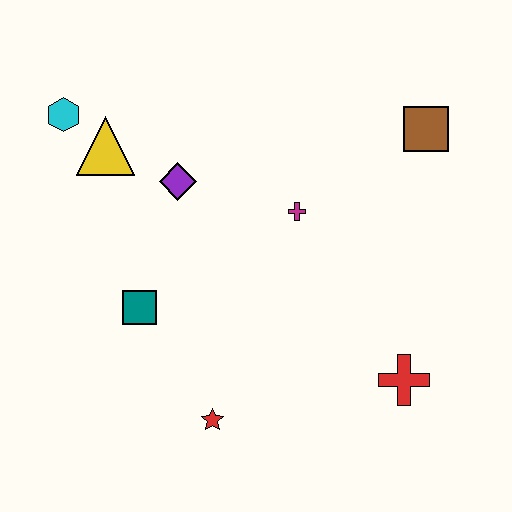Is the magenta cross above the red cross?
Yes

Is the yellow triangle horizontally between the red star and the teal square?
No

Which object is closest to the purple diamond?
The yellow triangle is closest to the purple diamond.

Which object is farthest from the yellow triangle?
The red cross is farthest from the yellow triangle.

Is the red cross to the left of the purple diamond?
No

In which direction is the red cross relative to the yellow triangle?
The red cross is to the right of the yellow triangle.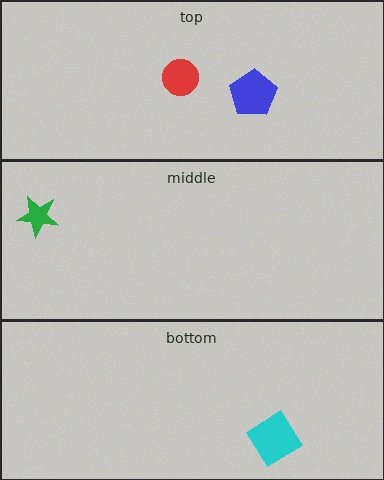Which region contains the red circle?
The top region.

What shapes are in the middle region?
The green star.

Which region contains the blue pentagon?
The top region.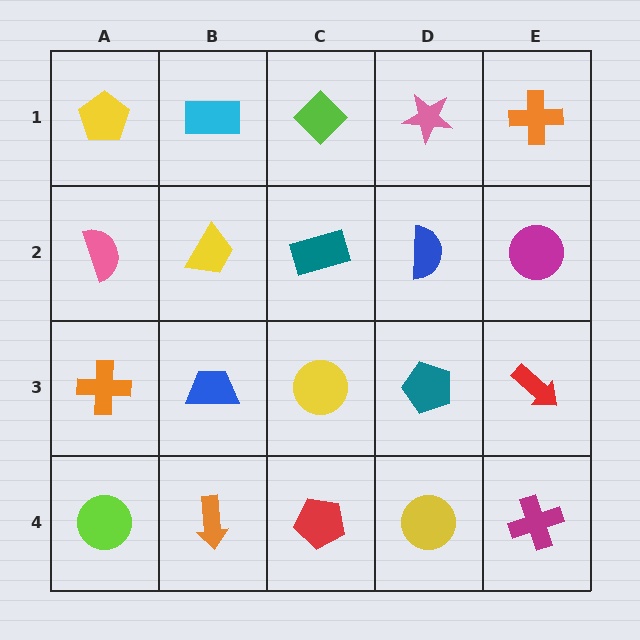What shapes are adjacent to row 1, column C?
A teal rectangle (row 2, column C), a cyan rectangle (row 1, column B), a pink star (row 1, column D).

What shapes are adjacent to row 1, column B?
A yellow trapezoid (row 2, column B), a yellow pentagon (row 1, column A), a lime diamond (row 1, column C).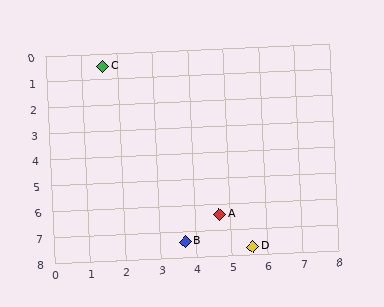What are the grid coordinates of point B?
Point B is at approximately (3.7, 7.4).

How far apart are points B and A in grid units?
Points B and A are about 1.4 grid units apart.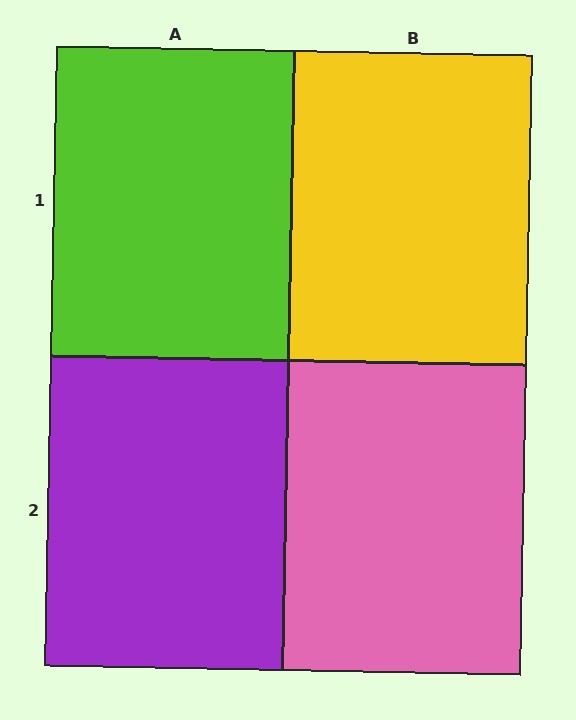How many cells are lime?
1 cell is lime.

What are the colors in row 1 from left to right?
Lime, yellow.